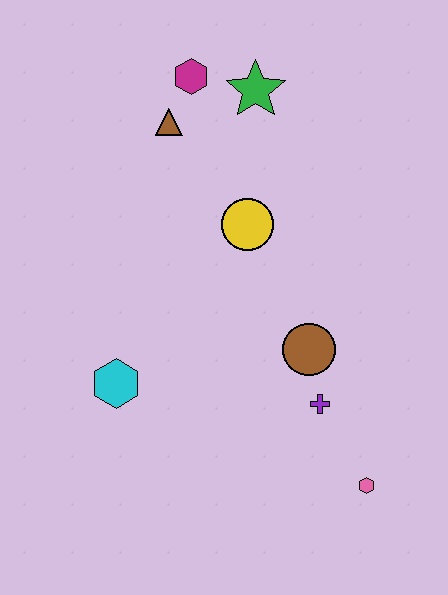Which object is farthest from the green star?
The pink hexagon is farthest from the green star.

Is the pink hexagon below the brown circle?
Yes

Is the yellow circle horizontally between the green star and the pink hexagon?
No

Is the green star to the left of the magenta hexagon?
No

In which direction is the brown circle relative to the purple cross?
The brown circle is above the purple cross.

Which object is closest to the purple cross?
The brown circle is closest to the purple cross.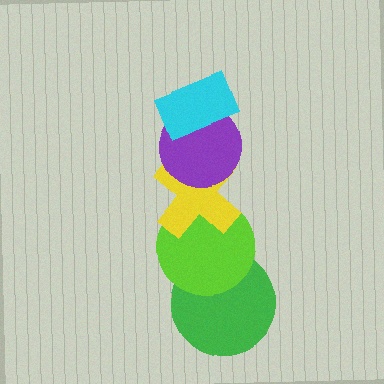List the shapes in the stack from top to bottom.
From top to bottom: the cyan rectangle, the purple circle, the yellow cross, the lime circle, the green circle.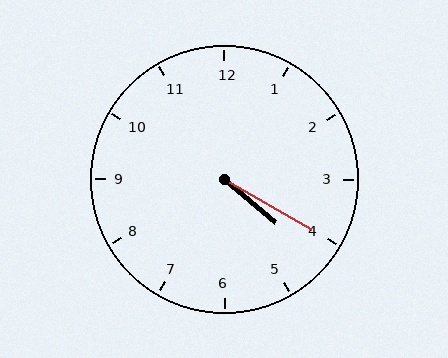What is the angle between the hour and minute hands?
Approximately 10 degrees.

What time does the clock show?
4:20.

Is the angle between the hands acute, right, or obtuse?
It is acute.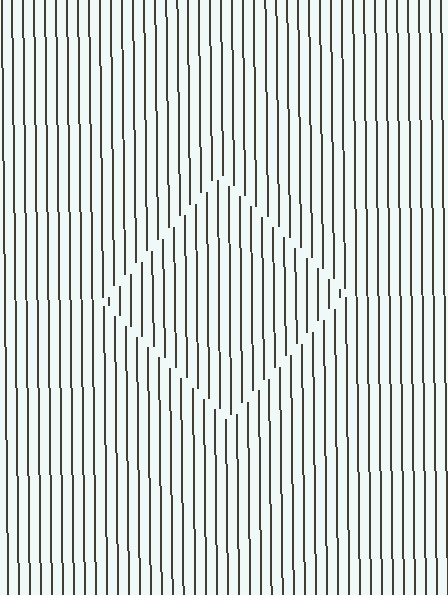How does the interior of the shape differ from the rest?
The interior of the shape contains the same grating, shifted by half a period — the contour is defined by the phase discontinuity where line-ends from the inner and outer gratings abut.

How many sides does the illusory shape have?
4 sides — the line-ends trace a square.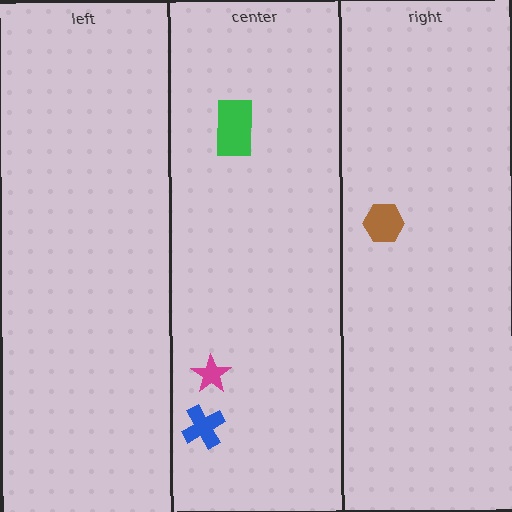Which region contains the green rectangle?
The center region.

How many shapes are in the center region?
3.